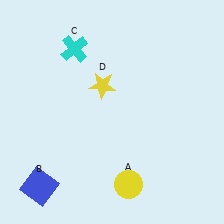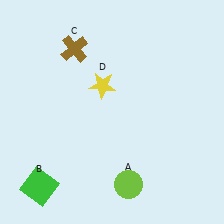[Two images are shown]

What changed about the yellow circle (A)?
In Image 1, A is yellow. In Image 2, it changed to lime.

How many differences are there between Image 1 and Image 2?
There are 3 differences between the two images.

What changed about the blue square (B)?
In Image 1, B is blue. In Image 2, it changed to green.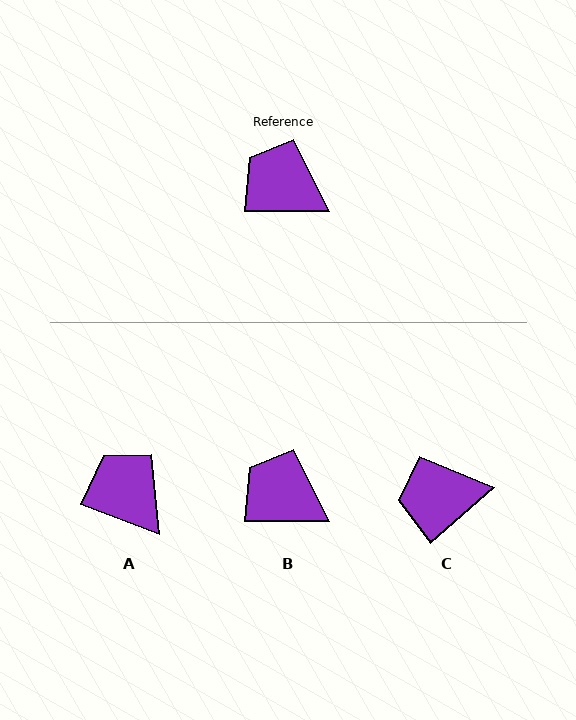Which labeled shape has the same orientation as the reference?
B.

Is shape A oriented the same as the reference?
No, it is off by about 21 degrees.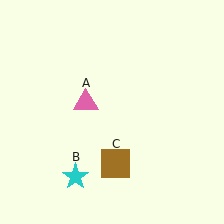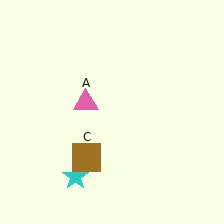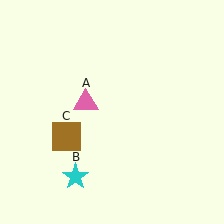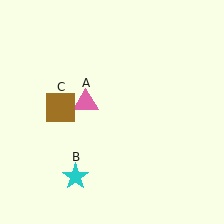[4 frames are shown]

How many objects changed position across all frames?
1 object changed position: brown square (object C).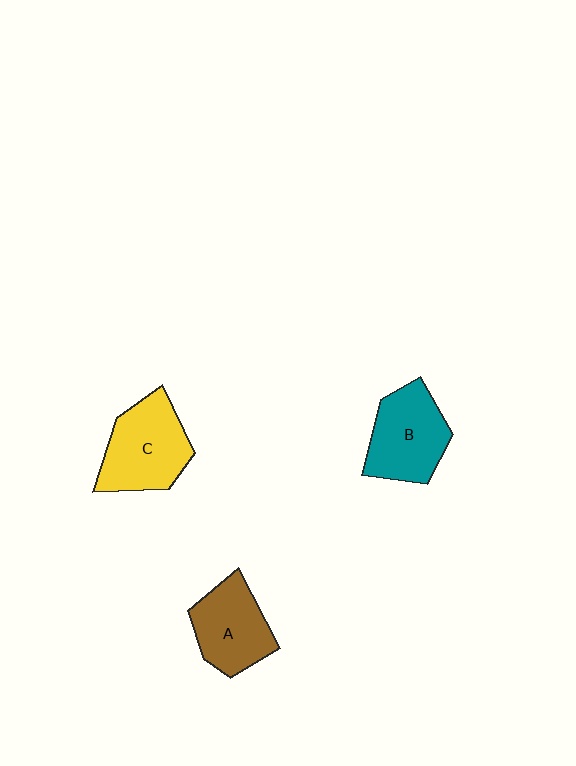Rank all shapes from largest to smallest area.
From largest to smallest: C (yellow), B (teal), A (brown).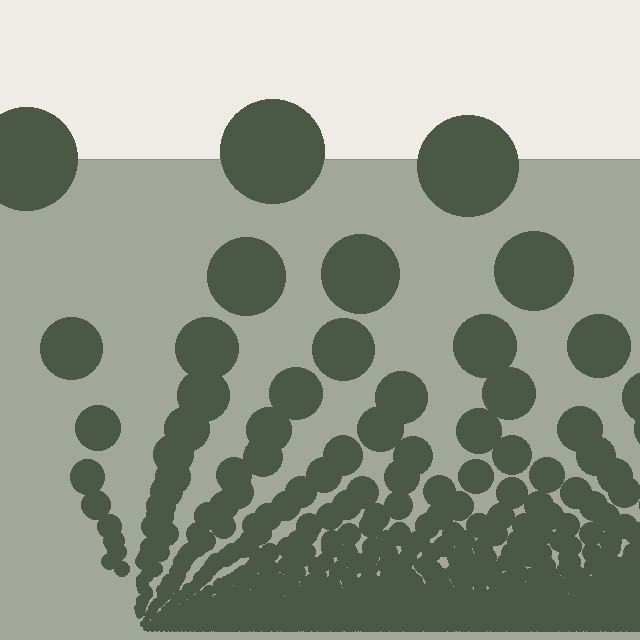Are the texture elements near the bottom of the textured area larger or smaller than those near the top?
Smaller. The gradient is inverted — elements near the bottom are smaller and denser.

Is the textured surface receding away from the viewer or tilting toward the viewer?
The surface appears to tilt toward the viewer. Texture elements get larger and sparser toward the top.